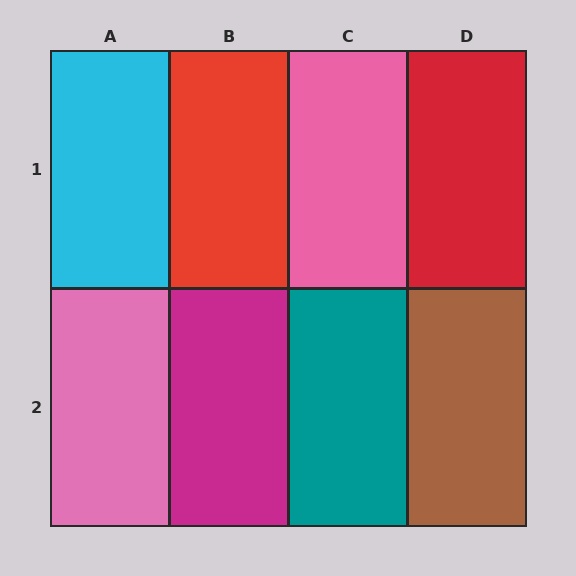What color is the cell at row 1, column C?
Pink.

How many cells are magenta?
1 cell is magenta.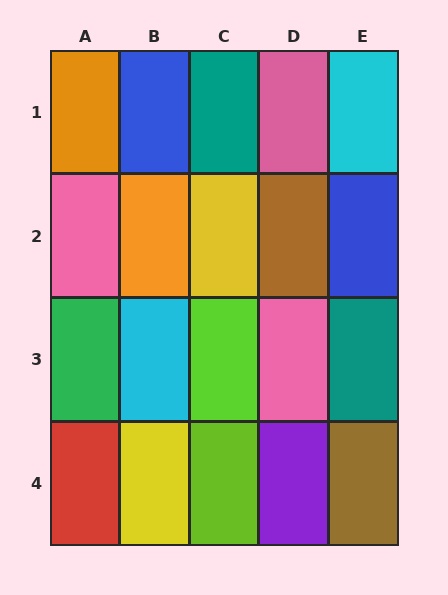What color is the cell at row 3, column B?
Cyan.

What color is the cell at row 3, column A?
Green.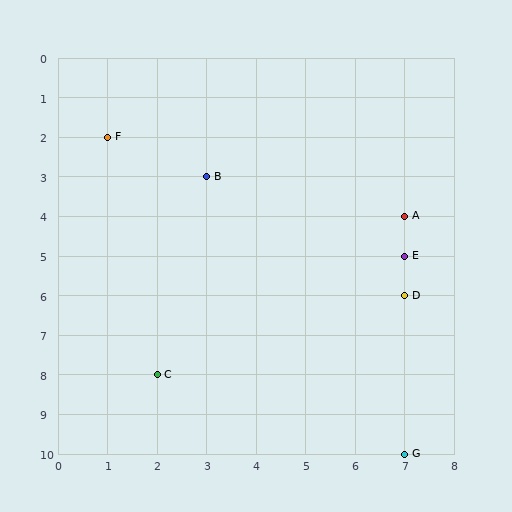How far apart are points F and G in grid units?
Points F and G are 6 columns and 8 rows apart (about 10.0 grid units diagonally).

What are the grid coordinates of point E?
Point E is at grid coordinates (7, 5).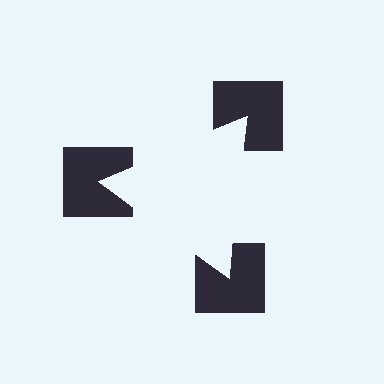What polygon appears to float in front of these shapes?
An illusory triangle — its edges are inferred from the aligned wedge cuts in the notched squares, not physically drawn.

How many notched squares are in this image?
There are 3 — one at each vertex of the illusory triangle.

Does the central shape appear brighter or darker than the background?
It typically appears slightly brighter than the background, even though no actual brightness change is drawn.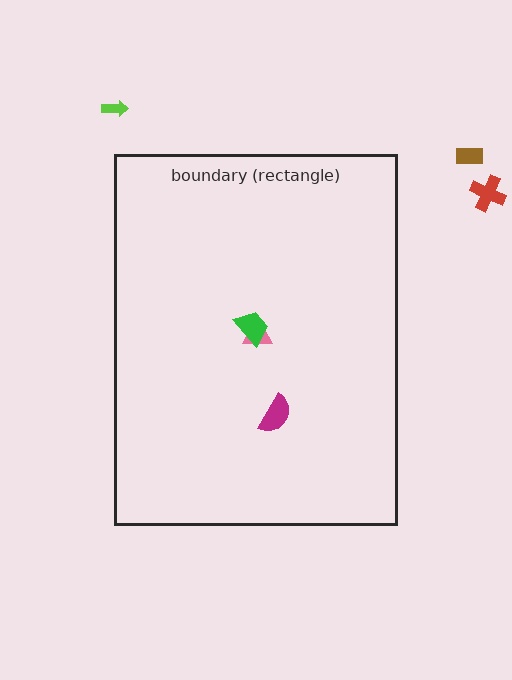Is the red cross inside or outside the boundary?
Outside.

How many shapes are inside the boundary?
3 inside, 3 outside.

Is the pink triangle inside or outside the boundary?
Inside.